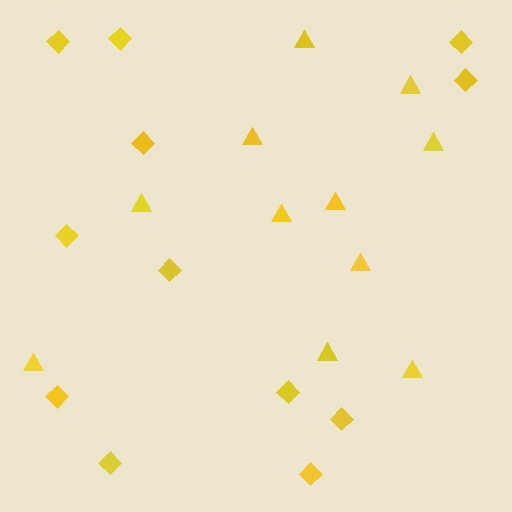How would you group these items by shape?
There are 2 groups: one group of triangles (11) and one group of diamonds (12).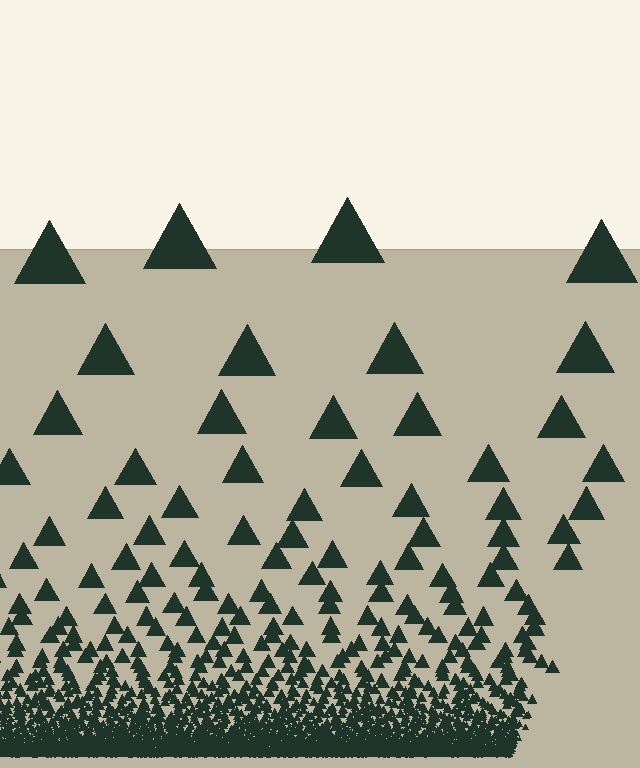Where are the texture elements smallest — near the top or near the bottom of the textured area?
Near the bottom.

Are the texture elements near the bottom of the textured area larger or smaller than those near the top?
Smaller. The gradient is inverted — elements near the bottom are smaller and denser.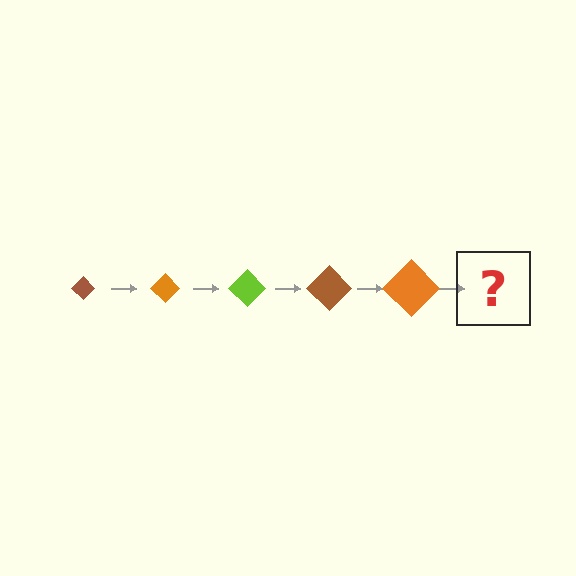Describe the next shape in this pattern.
It should be a lime diamond, larger than the previous one.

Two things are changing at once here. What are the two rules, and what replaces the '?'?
The two rules are that the diamond grows larger each step and the color cycles through brown, orange, and lime. The '?' should be a lime diamond, larger than the previous one.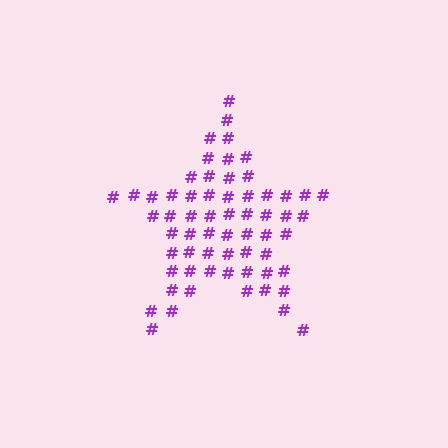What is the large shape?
The large shape is a star.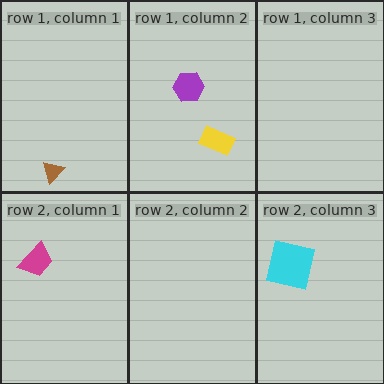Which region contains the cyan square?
The row 2, column 3 region.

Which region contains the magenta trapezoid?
The row 2, column 1 region.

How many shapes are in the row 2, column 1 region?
1.